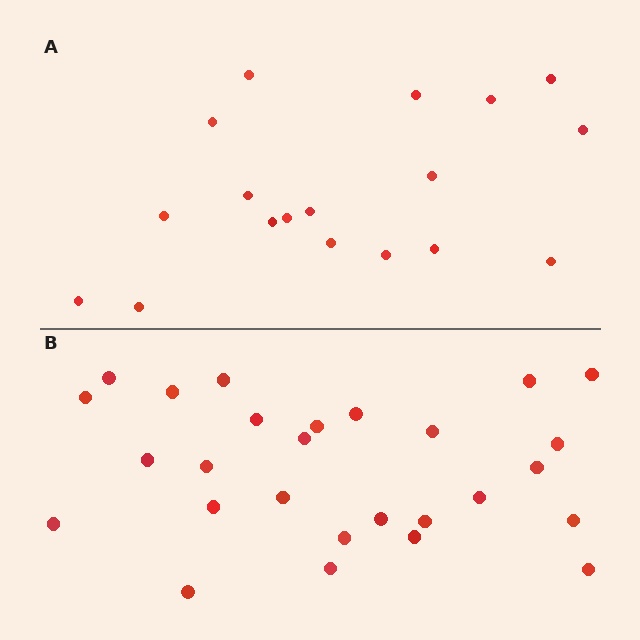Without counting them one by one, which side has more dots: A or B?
Region B (the bottom region) has more dots.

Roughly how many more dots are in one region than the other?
Region B has roughly 8 or so more dots than region A.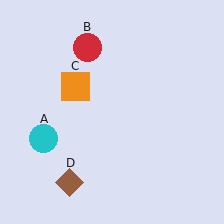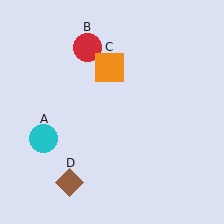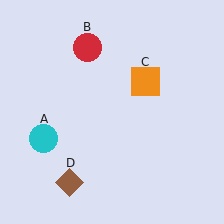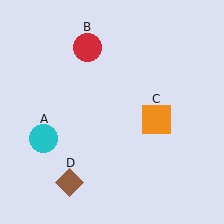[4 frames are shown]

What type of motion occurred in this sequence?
The orange square (object C) rotated clockwise around the center of the scene.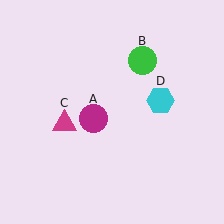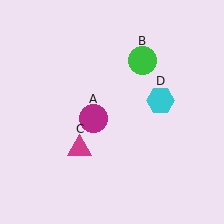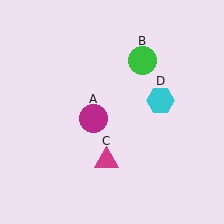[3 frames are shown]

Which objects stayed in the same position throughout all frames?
Magenta circle (object A) and green circle (object B) and cyan hexagon (object D) remained stationary.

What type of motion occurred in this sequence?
The magenta triangle (object C) rotated counterclockwise around the center of the scene.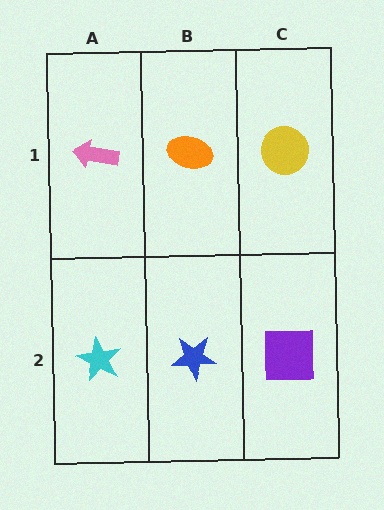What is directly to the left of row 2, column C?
A blue star.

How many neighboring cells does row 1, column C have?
2.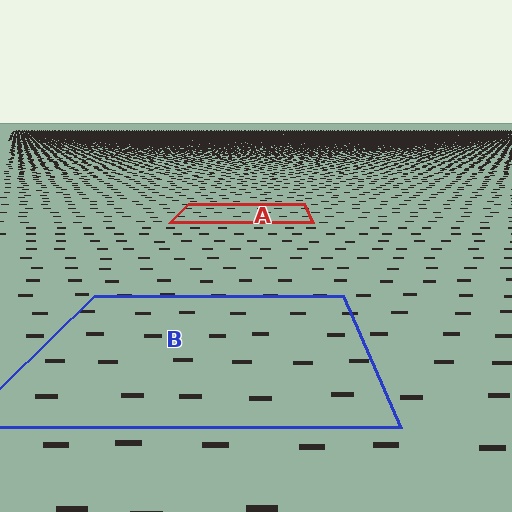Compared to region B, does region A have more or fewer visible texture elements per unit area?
Region A has more texture elements per unit area — they are packed more densely because it is farther away.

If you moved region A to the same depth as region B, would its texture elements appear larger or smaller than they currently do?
They would appear larger. At a closer depth, the same texture elements are projected at a bigger on-screen size.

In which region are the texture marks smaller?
The texture marks are smaller in region A, because it is farther away.